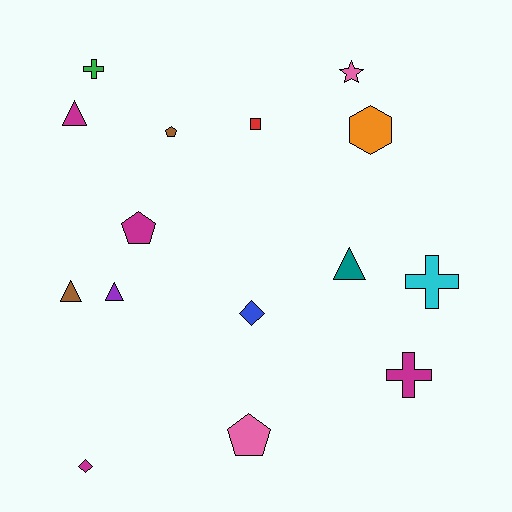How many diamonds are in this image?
There are 2 diamonds.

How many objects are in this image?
There are 15 objects.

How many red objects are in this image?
There is 1 red object.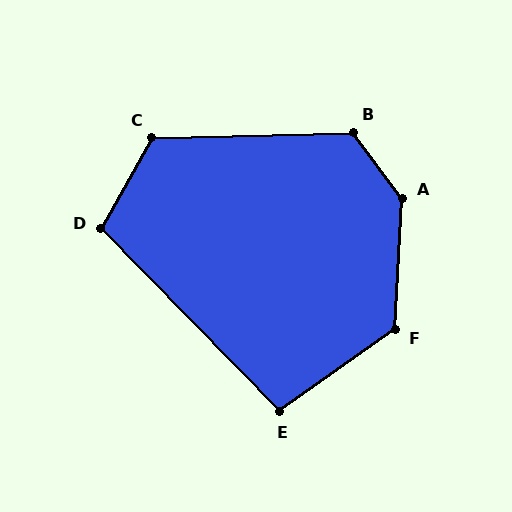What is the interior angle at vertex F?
Approximately 129 degrees (obtuse).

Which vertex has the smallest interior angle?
E, at approximately 99 degrees.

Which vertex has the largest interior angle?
A, at approximately 140 degrees.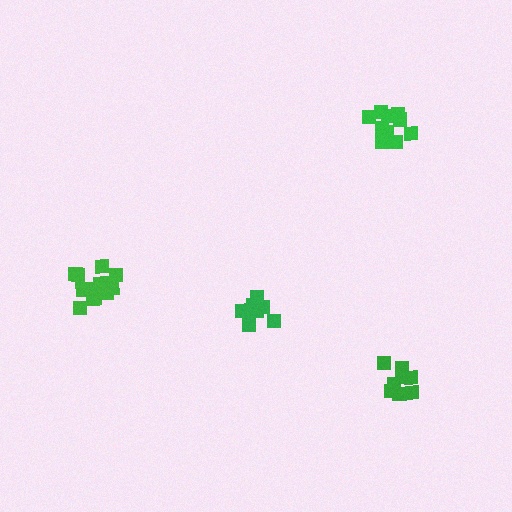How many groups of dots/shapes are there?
There are 4 groups.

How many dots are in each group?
Group 1: 14 dots, Group 2: 8 dots, Group 3: 11 dots, Group 4: 8 dots (41 total).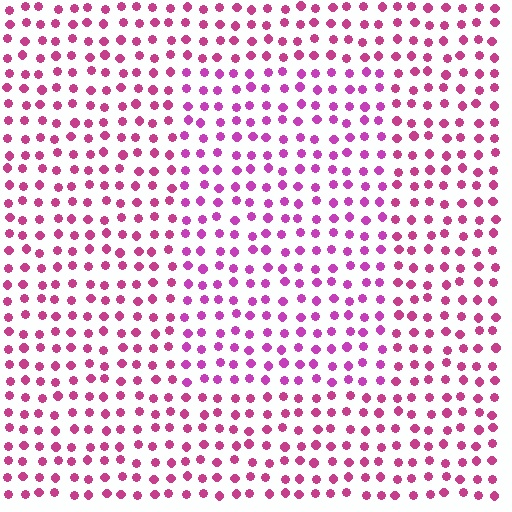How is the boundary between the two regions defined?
The boundary is defined purely by a slight shift in hue (about 20 degrees). Spacing, size, and orientation are identical on both sides.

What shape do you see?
I see a rectangle.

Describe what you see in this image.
The image is filled with small magenta elements in a uniform arrangement. A rectangle-shaped region is visible where the elements are tinted to a slightly different hue, forming a subtle color boundary.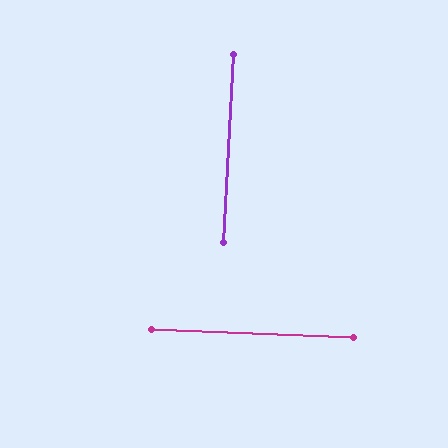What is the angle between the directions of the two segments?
Approximately 89 degrees.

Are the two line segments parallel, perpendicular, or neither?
Perpendicular — they meet at approximately 89°.